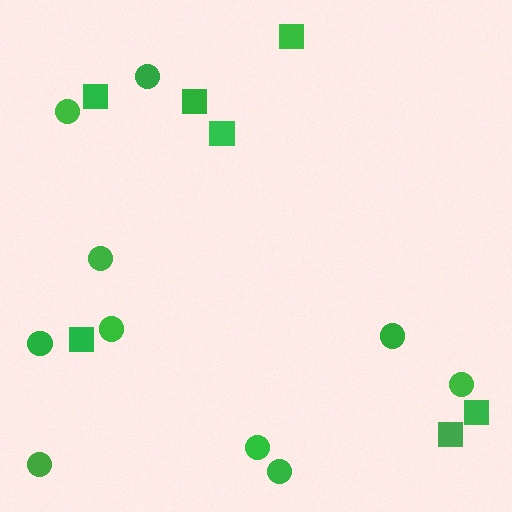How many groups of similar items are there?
There are 2 groups: one group of squares (7) and one group of circles (10).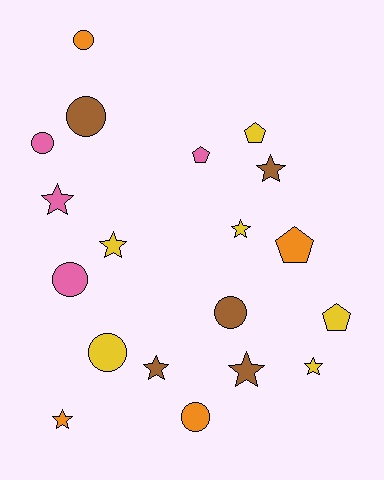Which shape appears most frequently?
Star, with 8 objects.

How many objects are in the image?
There are 19 objects.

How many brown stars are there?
There are 3 brown stars.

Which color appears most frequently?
Yellow, with 6 objects.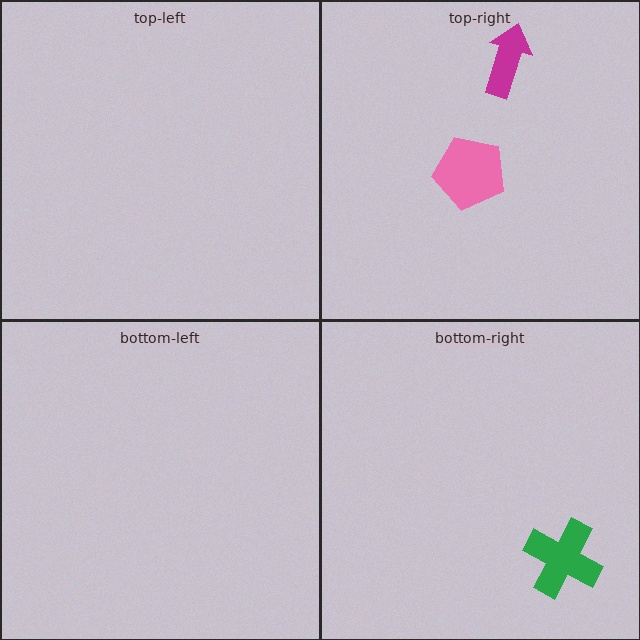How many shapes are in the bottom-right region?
1.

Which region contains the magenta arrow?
The top-right region.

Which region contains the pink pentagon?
The top-right region.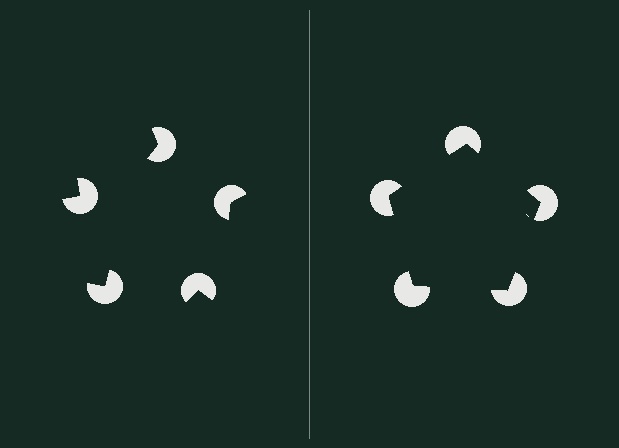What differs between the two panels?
The pac-man discs are positioned identically on both sides; only the wedge orientations differ. On the right they align to a pentagon; on the left they are misaligned.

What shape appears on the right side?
An illusory pentagon.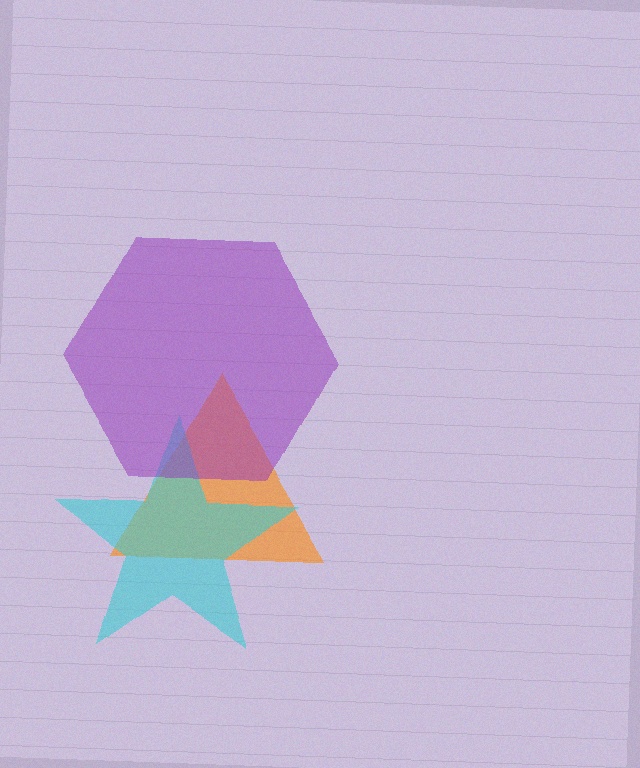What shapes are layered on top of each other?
The layered shapes are: an orange triangle, a cyan star, a purple hexagon.